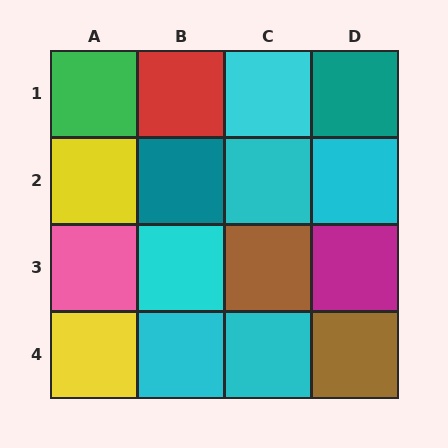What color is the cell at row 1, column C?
Cyan.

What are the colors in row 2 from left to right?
Yellow, teal, cyan, cyan.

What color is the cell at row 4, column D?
Brown.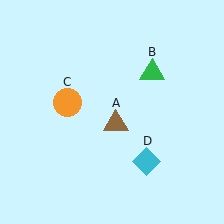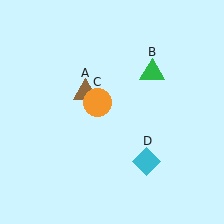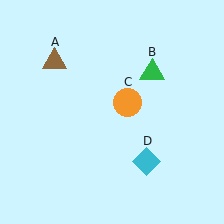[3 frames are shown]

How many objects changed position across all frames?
2 objects changed position: brown triangle (object A), orange circle (object C).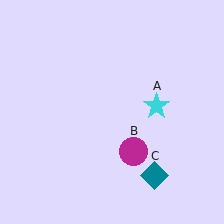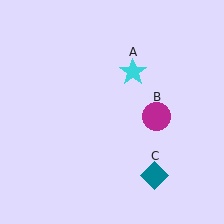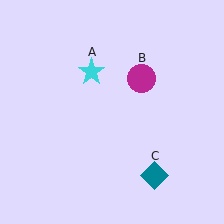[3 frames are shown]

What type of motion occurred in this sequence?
The cyan star (object A), magenta circle (object B) rotated counterclockwise around the center of the scene.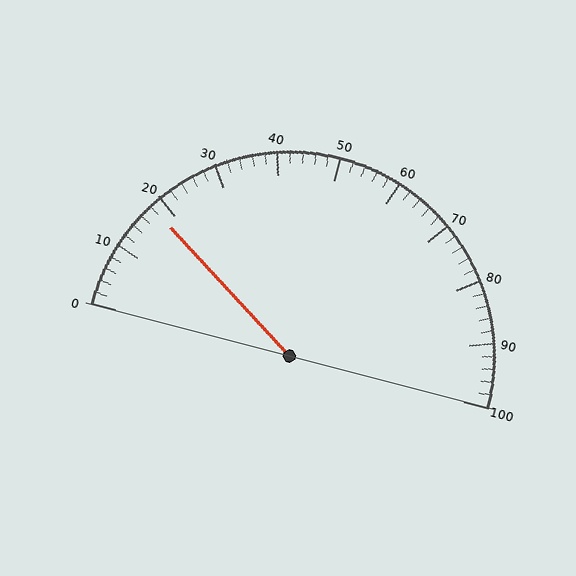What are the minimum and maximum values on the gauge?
The gauge ranges from 0 to 100.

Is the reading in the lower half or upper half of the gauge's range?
The reading is in the lower half of the range (0 to 100).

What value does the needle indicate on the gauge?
The needle indicates approximately 18.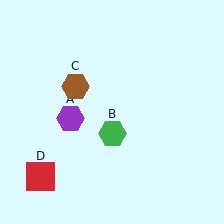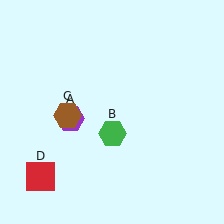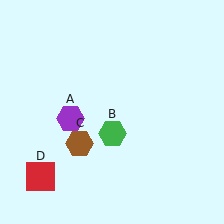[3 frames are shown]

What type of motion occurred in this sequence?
The brown hexagon (object C) rotated counterclockwise around the center of the scene.